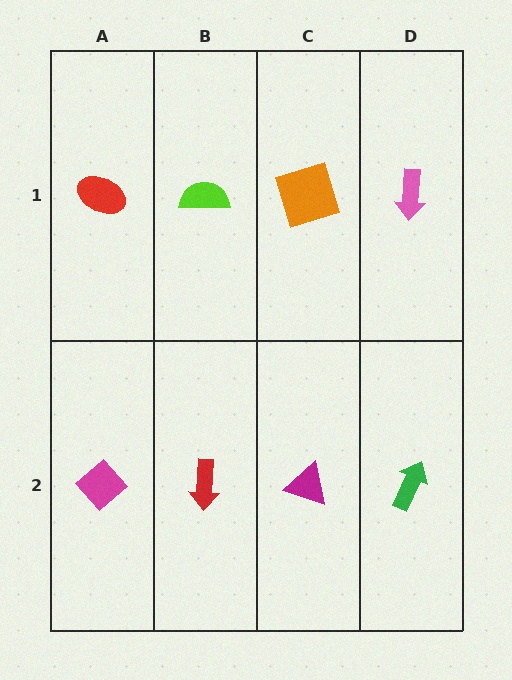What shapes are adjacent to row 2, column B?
A lime semicircle (row 1, column B), a magenta diamond (row 2, column A), a magenta triangle (row 2, column C).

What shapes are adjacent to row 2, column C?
An orange square (row 1, column C), a red arrow (row 2, column B), a green arrow (row 2, column D).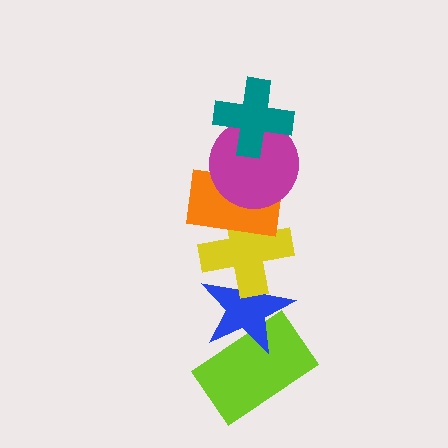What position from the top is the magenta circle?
The magenta circle is 2nd from the top.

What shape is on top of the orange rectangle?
The magenta circle is on top of the orange rectangle.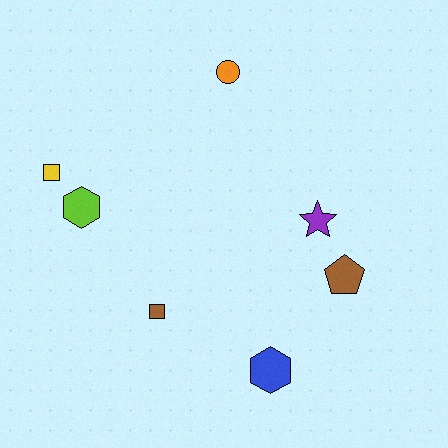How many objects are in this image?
There are 7 objects.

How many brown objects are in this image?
There are 2 brown objects.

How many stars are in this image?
There is 1 star.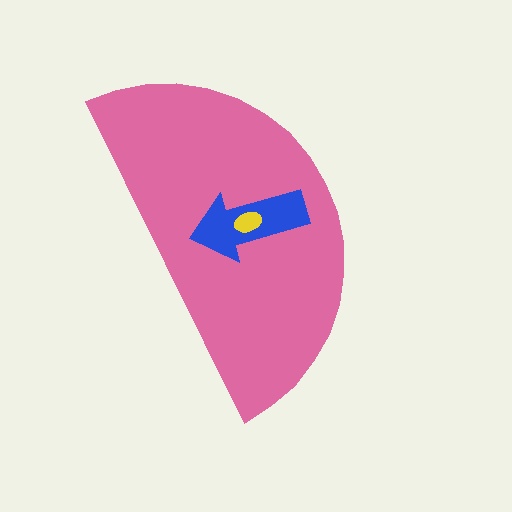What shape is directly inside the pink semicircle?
The blue arrow.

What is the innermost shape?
The yellow ellipse.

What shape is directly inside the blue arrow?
The yellow ellipse.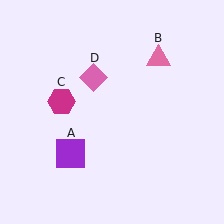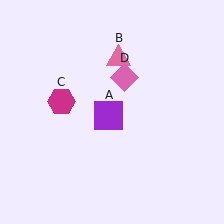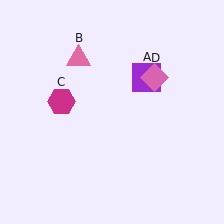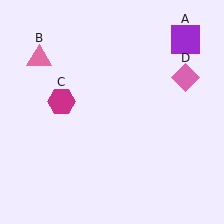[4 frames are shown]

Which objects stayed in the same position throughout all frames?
Magenta hexagon (object C) remained stationary.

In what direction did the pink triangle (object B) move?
The pink triangle (object B) moved left.